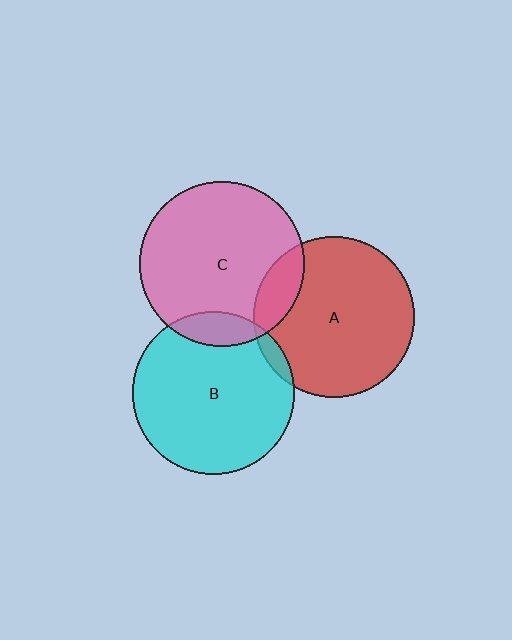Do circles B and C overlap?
Yes.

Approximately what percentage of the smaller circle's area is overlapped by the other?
Approximately 10%.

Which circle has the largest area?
Circle C (pink).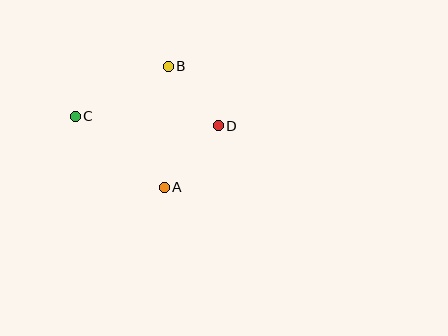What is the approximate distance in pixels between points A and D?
The distance between A and D is approximately 81 pixels.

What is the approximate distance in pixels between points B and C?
The distance between B and C is approximately 105 pixels.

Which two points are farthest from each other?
Points C and D are farthest from each other.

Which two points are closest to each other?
Points B and D are closest to each other.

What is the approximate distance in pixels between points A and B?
The distance between A and B is approximately 121 pixels.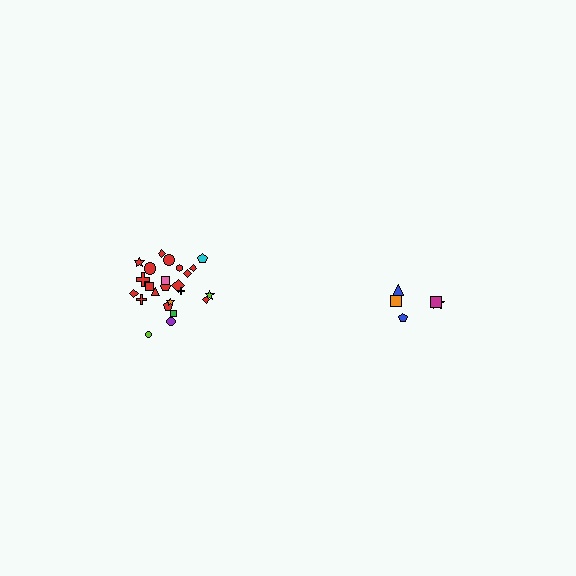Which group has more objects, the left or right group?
The left group.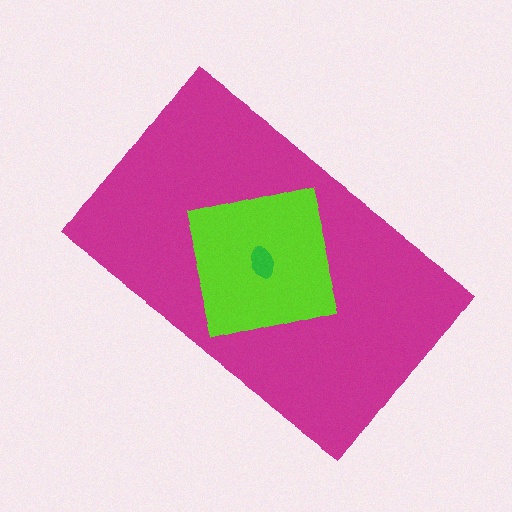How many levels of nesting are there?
3.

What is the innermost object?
The green ellipse.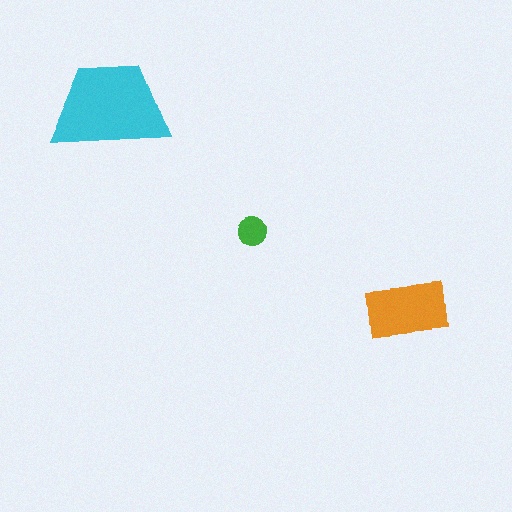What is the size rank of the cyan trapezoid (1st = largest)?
1st.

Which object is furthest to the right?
The orange rectangle is rightmost.